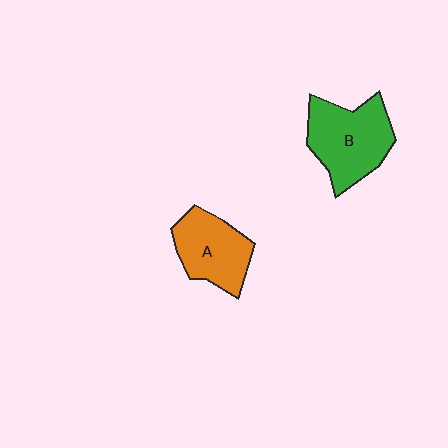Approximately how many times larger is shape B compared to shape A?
Approximately 1.2 times.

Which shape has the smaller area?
Shape A (orange).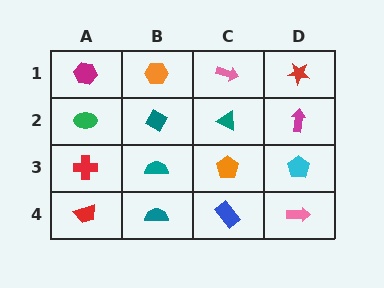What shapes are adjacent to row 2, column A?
A magenta hexagon (row 1, column A), a red cross (row 3, column A), a teal diamond (row 2, column B).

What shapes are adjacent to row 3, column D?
A magenta arrow (row 2, column D), a pink arrow (row 4, column D), an orange pentagon (row 3, column C).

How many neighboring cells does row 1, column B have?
3.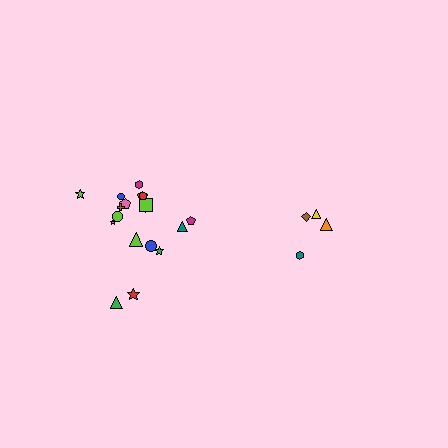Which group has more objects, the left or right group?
The left group.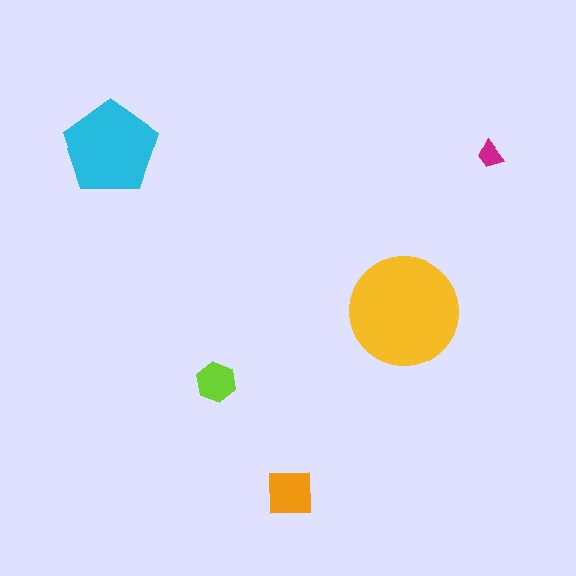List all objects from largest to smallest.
The yellow circle, the cyan pentagon, the orange square, the lime hexagon, the magenta trapezoid.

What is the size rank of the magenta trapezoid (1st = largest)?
5th.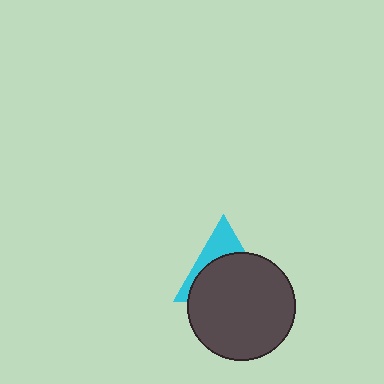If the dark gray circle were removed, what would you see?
You would see the complete cyan triangle.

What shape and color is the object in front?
The object in front is a dark gray circle.